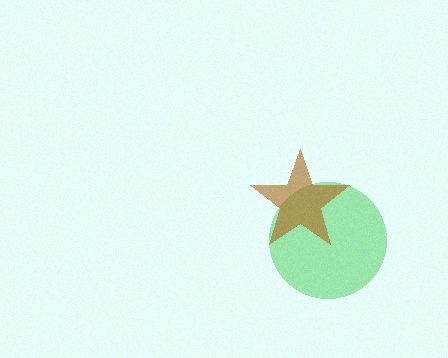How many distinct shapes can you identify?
There are 2 distinct shapes: a green circle, a brown star.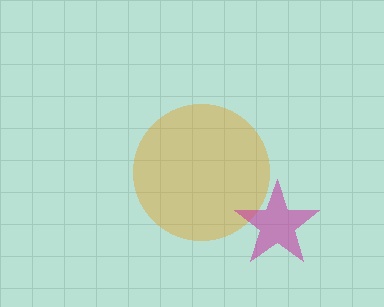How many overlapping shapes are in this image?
There are 2 overlapping shapes in the image.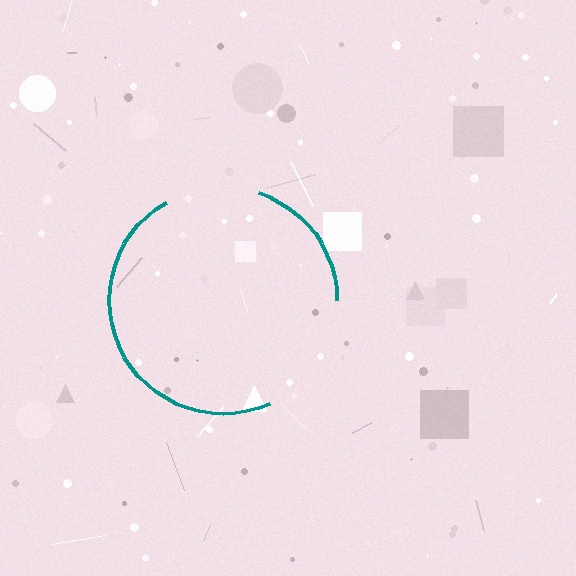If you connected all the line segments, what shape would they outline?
They would outline a circle.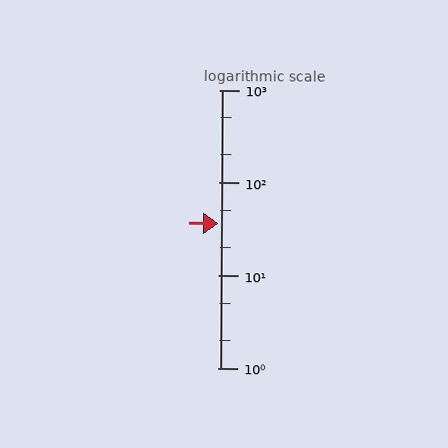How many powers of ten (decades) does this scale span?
The scale spans 3 decades, from 1 to 1000.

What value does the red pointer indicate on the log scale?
The pointer indicates approximately 36.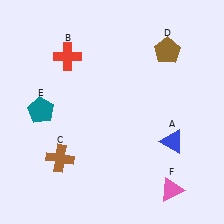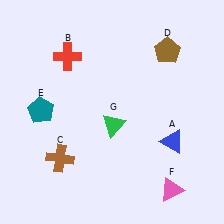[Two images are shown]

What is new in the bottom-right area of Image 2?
A green triangle (G) was added in the bottom-right area of Image 2.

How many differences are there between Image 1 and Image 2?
There is 1 difference between the two images.